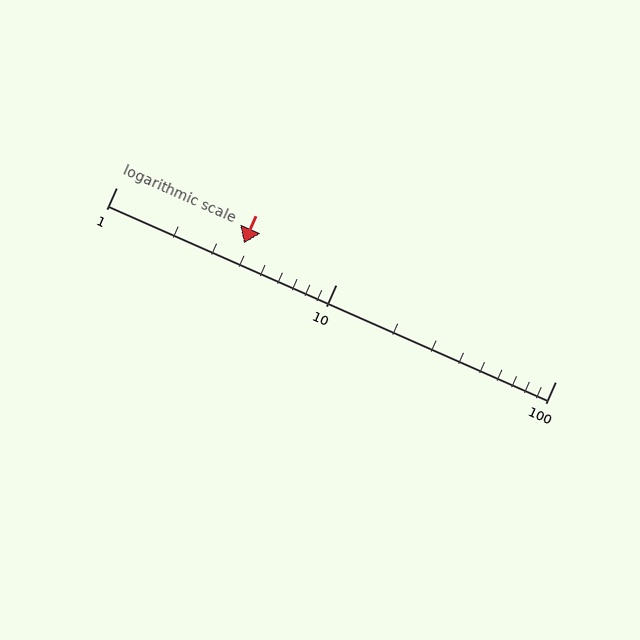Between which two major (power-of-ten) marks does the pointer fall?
The pointer is between 1 and 10.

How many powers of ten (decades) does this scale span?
The scale spans 2 decades, from 1 to 100.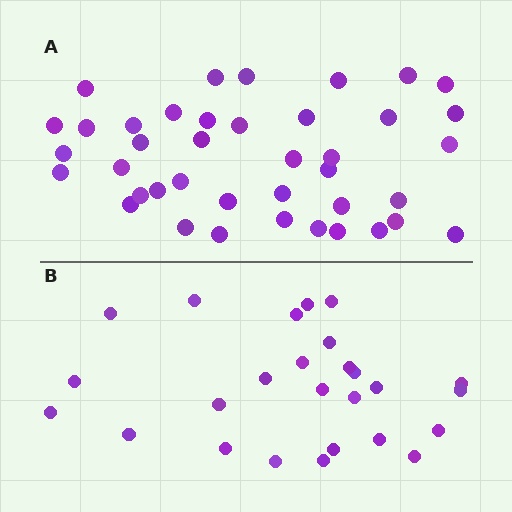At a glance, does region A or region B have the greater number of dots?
Region A (the top region) has more dots.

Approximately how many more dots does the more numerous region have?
Region A has approximately 15 more dots than region B.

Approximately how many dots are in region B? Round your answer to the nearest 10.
About 30 dots. (The exact count is 26, which rounds to 30.)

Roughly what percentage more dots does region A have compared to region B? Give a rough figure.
About 55% more.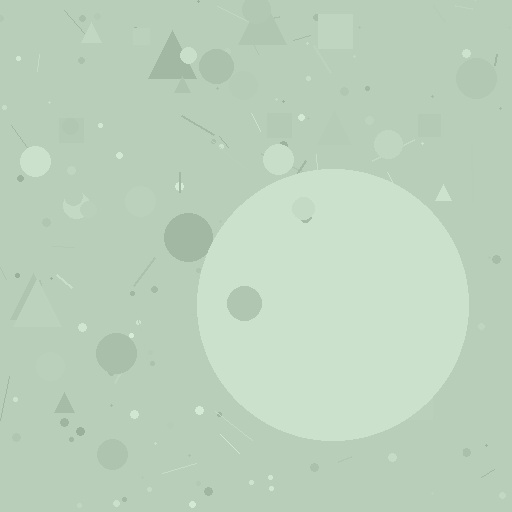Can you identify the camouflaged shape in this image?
The camouflaged shape is a circle.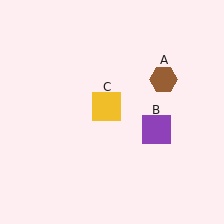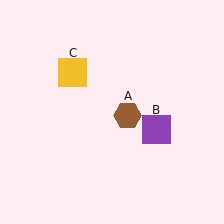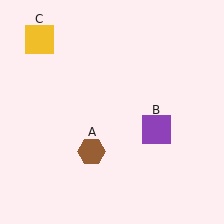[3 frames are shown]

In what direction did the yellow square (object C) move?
The yellow square (object C) moved up and to the left.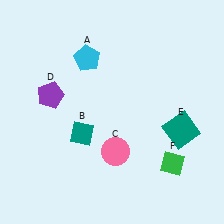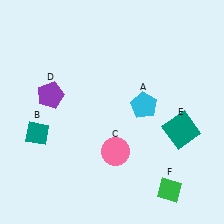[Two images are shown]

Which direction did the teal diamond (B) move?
The teal diamond (B) moved left.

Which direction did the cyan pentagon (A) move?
The cyan pentagon (A) moved right.